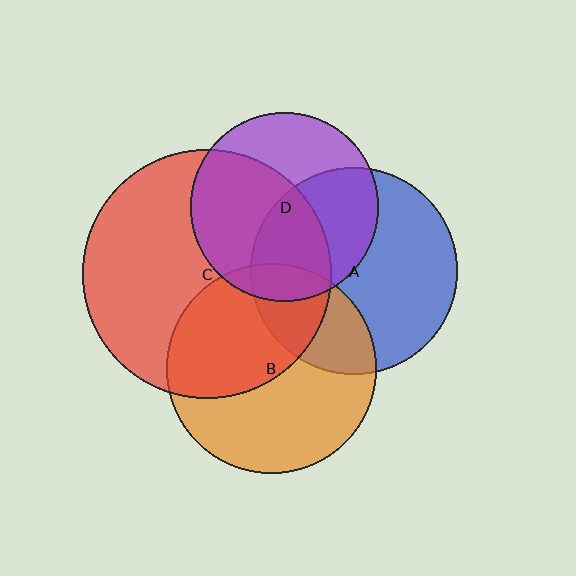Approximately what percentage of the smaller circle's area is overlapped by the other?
Approximately 55%.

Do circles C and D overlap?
Yes.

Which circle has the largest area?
Circle C (red).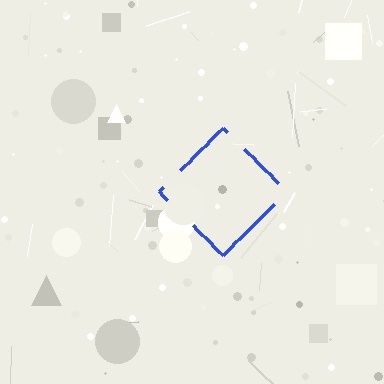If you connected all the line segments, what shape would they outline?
They would outline a diamond.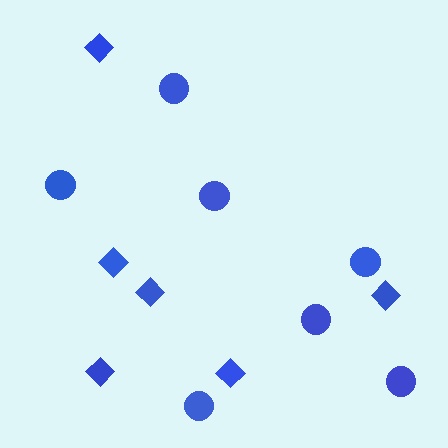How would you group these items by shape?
There are 2 groups: one group of circles (7) and one group of diamonds (6).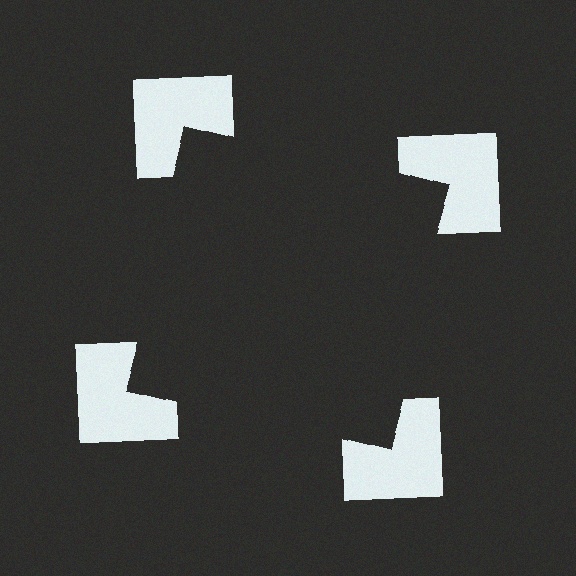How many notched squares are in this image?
There are 4 — one at each vertex of the illusory square.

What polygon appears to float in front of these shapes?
An illusory square — its edges are inferred from the aligned wedge cuts in the notched squares, not physically drawn.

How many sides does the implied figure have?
4 sides.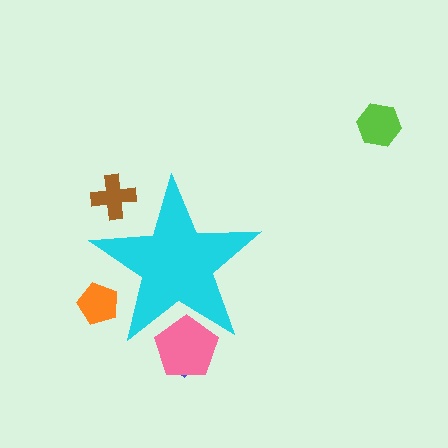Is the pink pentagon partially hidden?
Yes, the pink pentagon is partially hidden behind the cyan star.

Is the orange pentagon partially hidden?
Yes, the orange pentagon is partially hidden behind the cyan star.